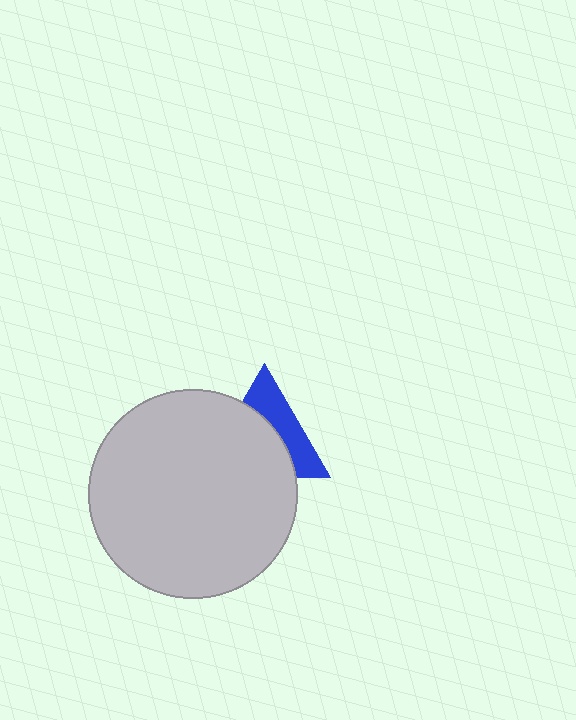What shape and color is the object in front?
The object in front is a light gray circle.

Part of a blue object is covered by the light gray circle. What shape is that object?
It is a triangle.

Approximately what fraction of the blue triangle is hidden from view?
Roughly 58% of the blue triangle is hidden behind the light gray circle.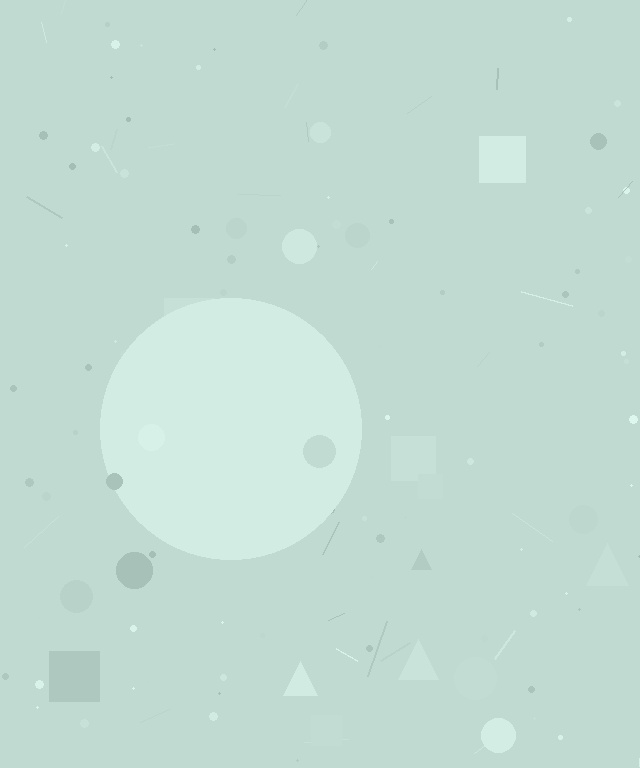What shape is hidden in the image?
A circle is hidden in the image.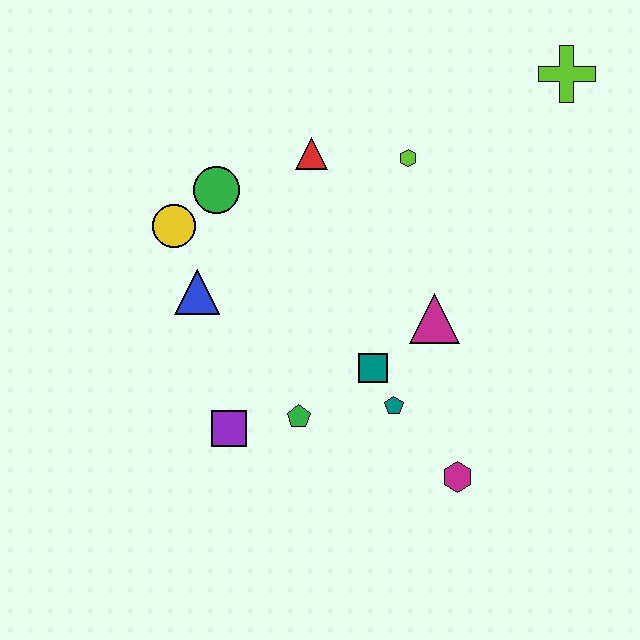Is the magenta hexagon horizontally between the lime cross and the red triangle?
Yes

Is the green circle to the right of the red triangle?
No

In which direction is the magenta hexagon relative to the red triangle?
The magenta hexagon is below the red triangle.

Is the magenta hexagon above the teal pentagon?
No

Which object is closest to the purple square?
The green pentagon is closest to the purple square.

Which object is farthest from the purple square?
The lime cross is farthest from the purple square.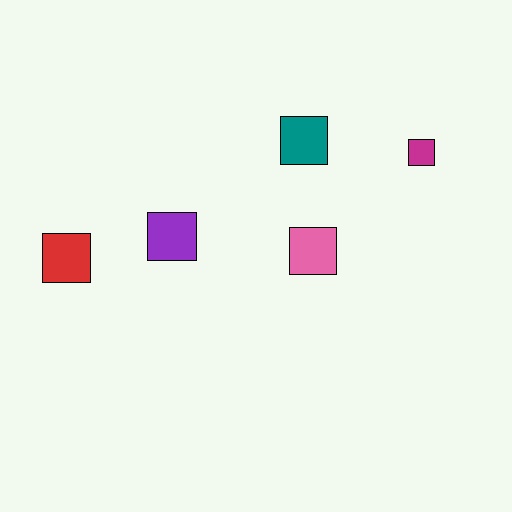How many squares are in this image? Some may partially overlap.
There are 5 squares.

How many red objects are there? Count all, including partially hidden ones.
There is 1 red object.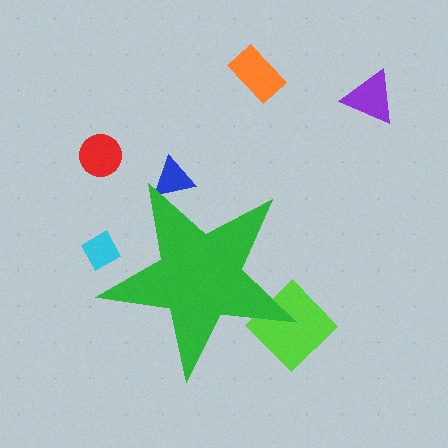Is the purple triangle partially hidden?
No, the purple triangle is fully visible.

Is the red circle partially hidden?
No, the red circle is fully visible.